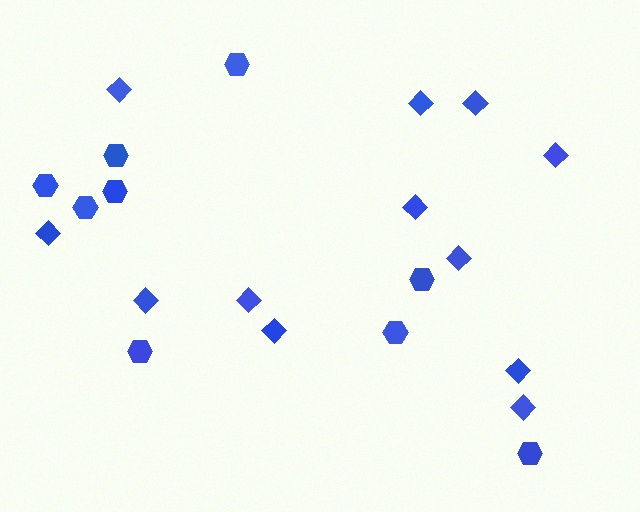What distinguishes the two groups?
There are 2 groups: one group of diamonds (12) and one group of hexagons (9).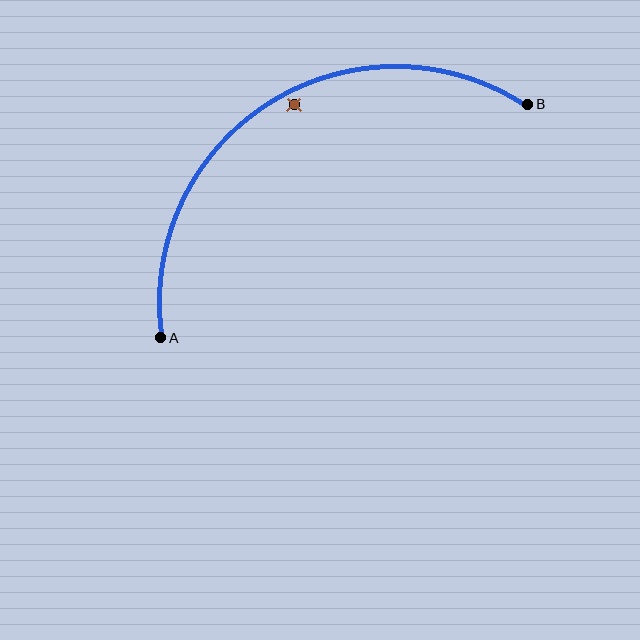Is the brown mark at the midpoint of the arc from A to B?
No — the brown mark does not lie on the arc at all. It sits slightly inside the curve.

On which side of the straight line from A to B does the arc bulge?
The arc bulges above the straight line connecting A and B.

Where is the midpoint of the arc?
The arc midpoint is the point on the curve farthest from the straight line joining A and B. It sits above that line.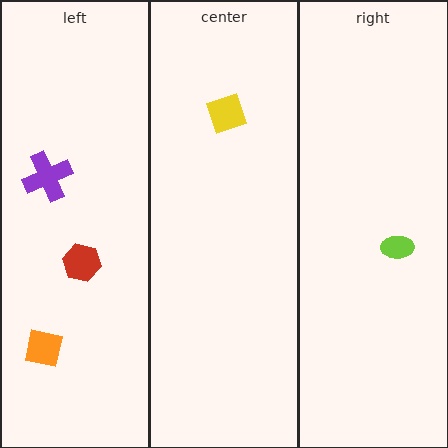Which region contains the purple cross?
The left region.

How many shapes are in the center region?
1.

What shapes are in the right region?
The lime ellipse.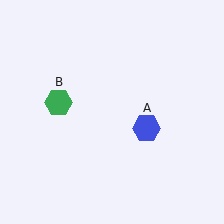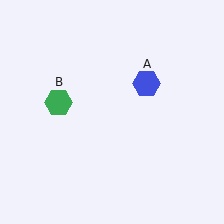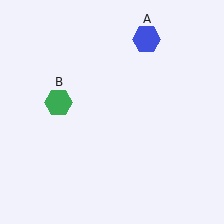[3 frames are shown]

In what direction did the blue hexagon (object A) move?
The blue hexagon (object A) moved up.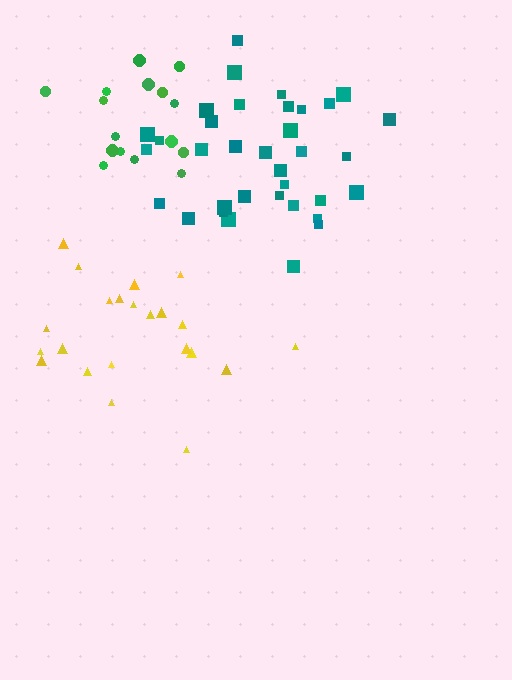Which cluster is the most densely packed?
Teal.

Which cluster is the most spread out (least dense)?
Yellow.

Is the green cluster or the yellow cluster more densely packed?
Green.